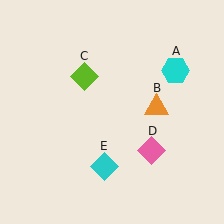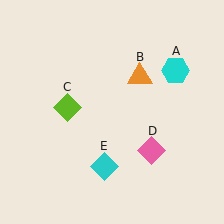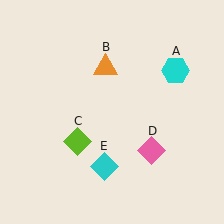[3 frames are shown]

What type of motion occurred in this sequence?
The orange triangle (object B), lime diamond (object C) rotated counterclockwise around the center of the scene.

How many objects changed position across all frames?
2 objects changed position: orange triangle (object B), lime diamond (object C).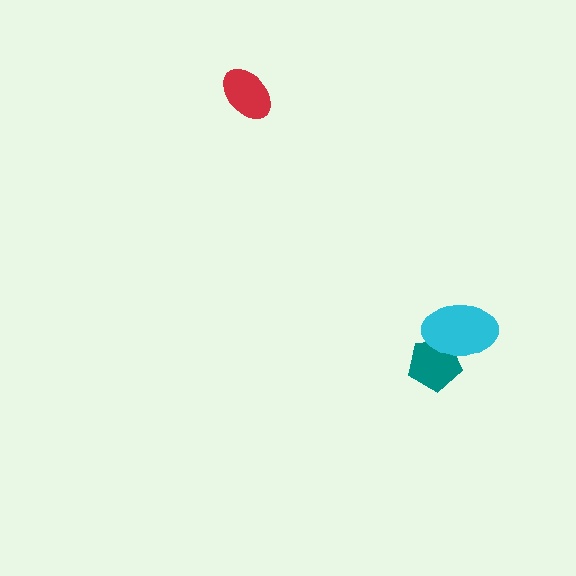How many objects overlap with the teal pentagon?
1 object overlaps with the teal pentagon.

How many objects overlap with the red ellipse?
0 objects overlap with the red ellipse.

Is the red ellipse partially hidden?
No, no other shape covers it.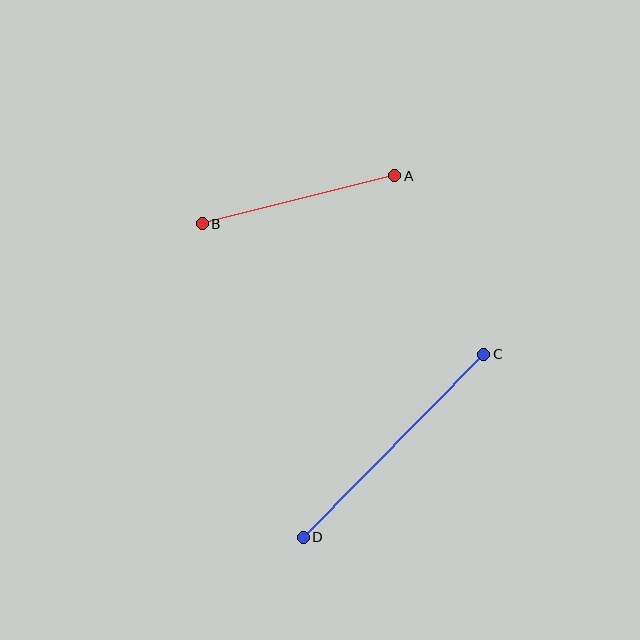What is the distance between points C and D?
The distance is approximately 257 pixels.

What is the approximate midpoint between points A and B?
The midpoint is at approximately (299, 200) pixels.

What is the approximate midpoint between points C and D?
The midpoint is at approximately (393, 446) pixels.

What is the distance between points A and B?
The distance is approximately 198 pixels.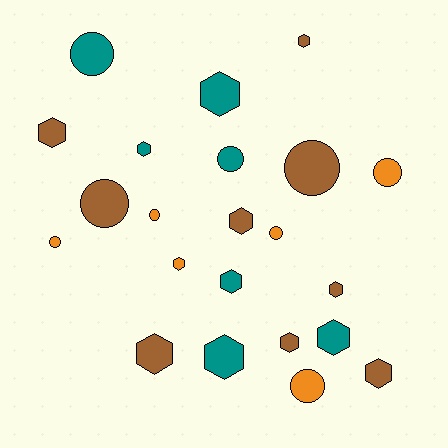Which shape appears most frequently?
Hexagon, with 13 objects.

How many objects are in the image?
There are 22 objects.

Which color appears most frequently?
Brown, with 9 objects.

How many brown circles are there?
There are 2 brown circles.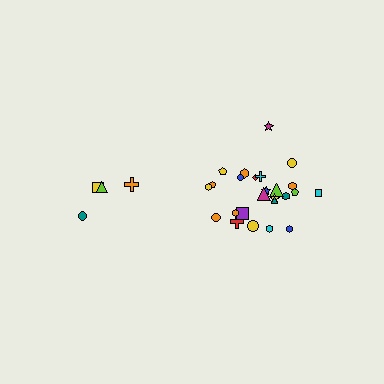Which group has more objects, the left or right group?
The right group.